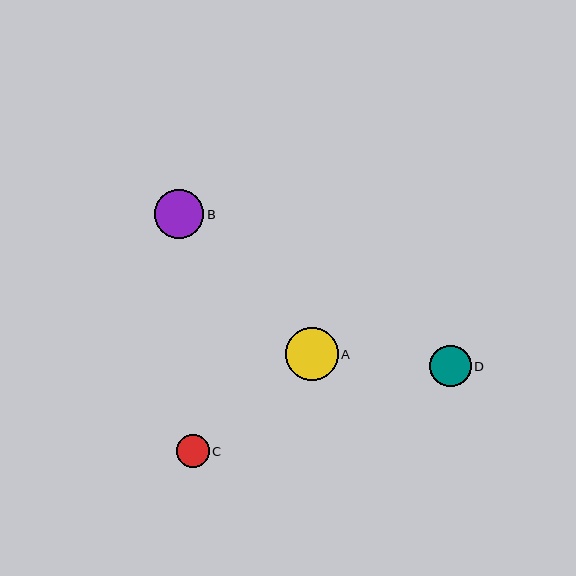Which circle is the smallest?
Circle C is the smallest with a size of approximately 33 pixels.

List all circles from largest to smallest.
From largest to smallest: A, B, D, C.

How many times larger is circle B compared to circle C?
Circle B is approximately 1.5 times the size of circle C.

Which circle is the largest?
Circle A is the largest with a size of approximately 53 pixels.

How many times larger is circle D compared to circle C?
Circle D is approximately 1.2 times the size of circle C.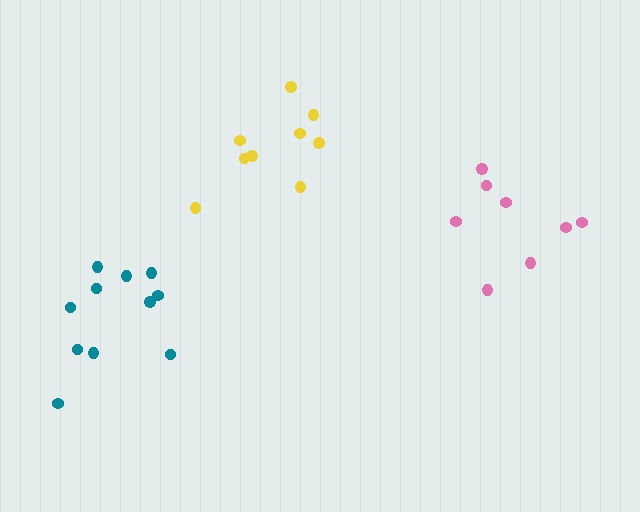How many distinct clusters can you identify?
There are 3 distinct clusters.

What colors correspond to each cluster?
The clusters are colored: yellow, teal, pink.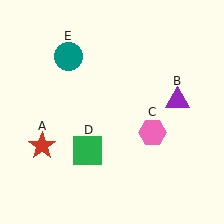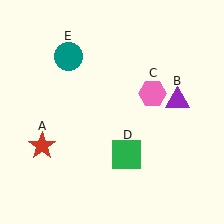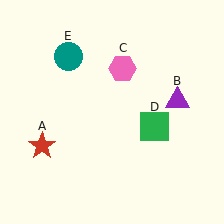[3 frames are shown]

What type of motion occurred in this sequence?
The pink hexagon (object C), green square (object D) rotated counterclockwise around the center of the scene.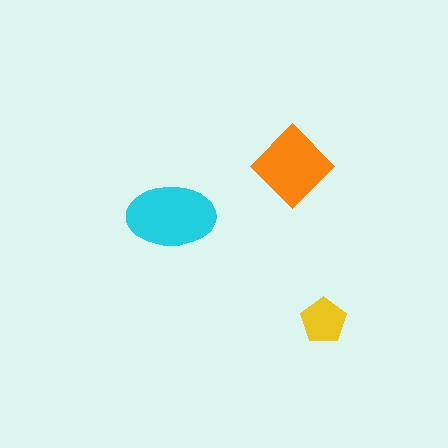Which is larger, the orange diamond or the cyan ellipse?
The cyan ellipse.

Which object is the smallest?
The yellow pentagon.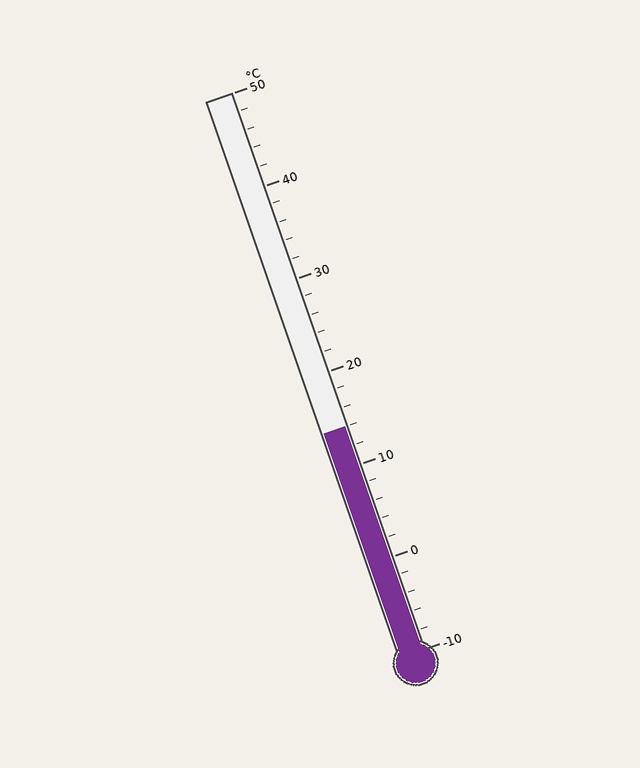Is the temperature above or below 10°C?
The temperature is above 10°C.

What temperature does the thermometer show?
The thermometer shows approximately 14°C.